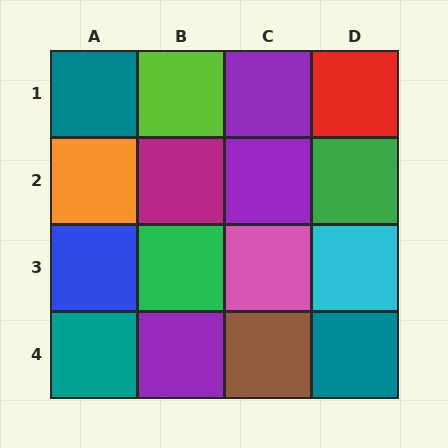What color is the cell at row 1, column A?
Teal.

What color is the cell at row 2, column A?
Orange.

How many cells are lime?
1 cell is lime.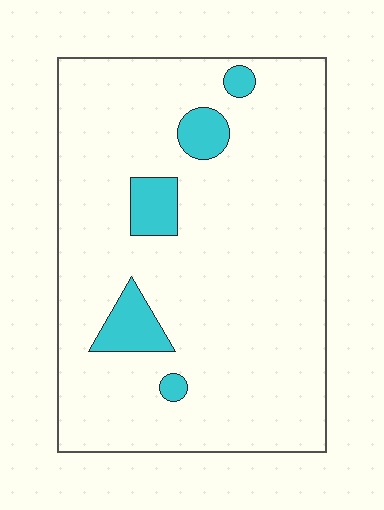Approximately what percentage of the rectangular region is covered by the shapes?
Approximately 10%.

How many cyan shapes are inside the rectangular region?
5.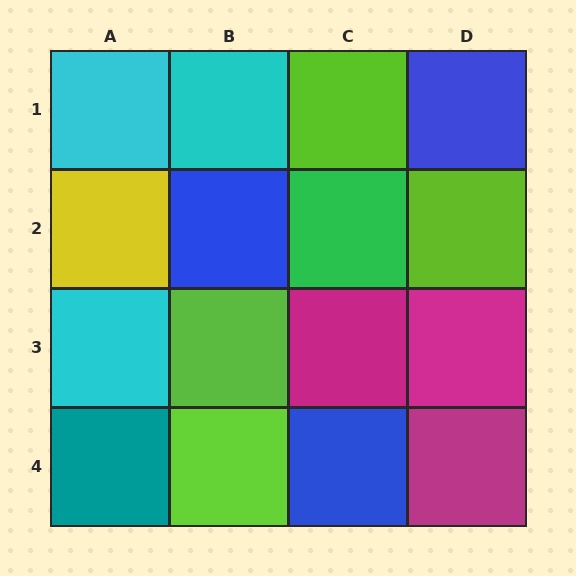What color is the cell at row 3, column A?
Cyan.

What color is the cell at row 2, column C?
Green.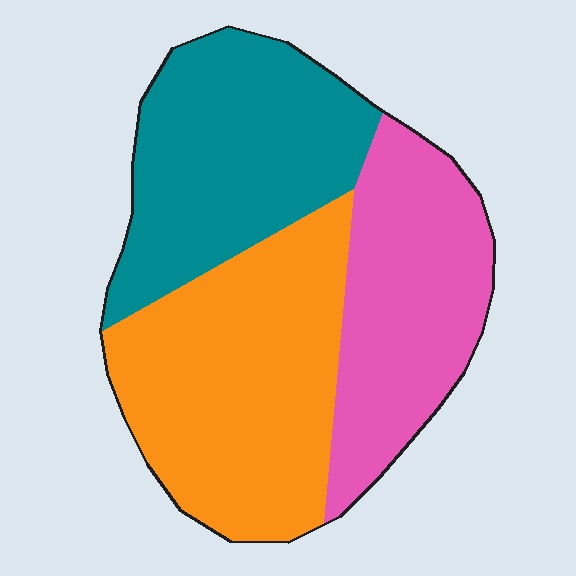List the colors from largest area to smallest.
From largest to smallest: orange, teal, pink.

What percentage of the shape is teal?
Teal covers about 30% of the shape.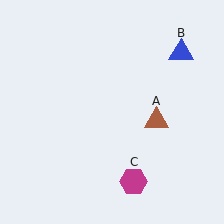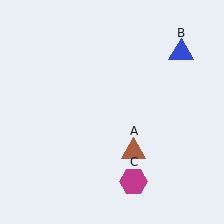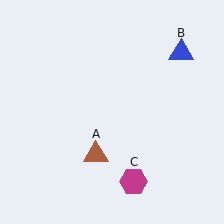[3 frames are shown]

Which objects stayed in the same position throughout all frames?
Blue triangle (object B) and magenta hexagon (object C) remained stationary.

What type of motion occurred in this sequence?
The brown triangle (object A) rotated clockwise around the center of the scene.